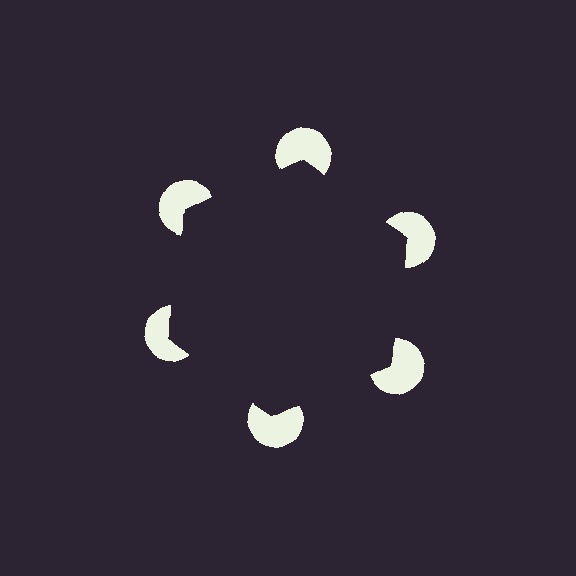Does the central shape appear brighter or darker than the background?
It typically appears slightly darker than the background, even though no actual brightness change is drawn.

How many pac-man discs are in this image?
There are 6 — one at each vertex of the illusory hexagon.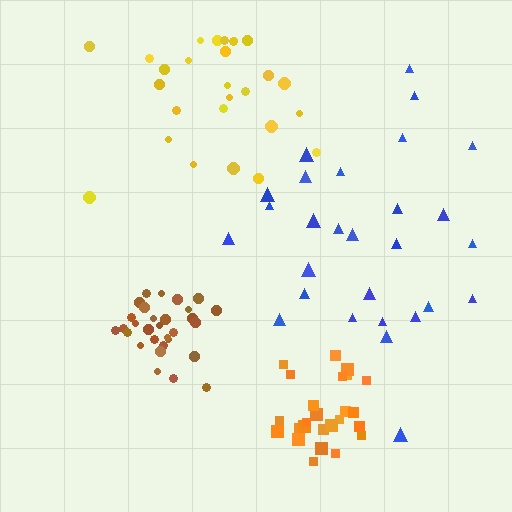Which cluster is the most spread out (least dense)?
Blue.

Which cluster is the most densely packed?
Orange.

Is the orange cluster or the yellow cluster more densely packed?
Orange.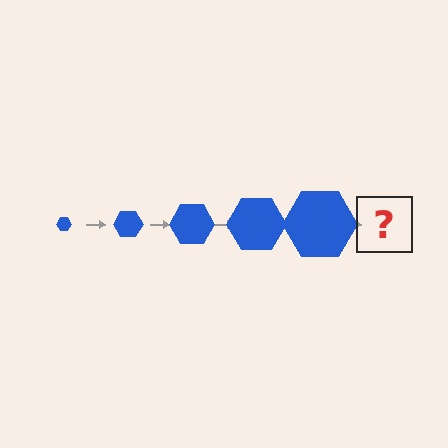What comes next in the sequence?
The next element should be a blue hexagon, larger than the previous one.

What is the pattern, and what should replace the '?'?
The pattern is that the hexagon gets progressively larger each step. The '?' should be a blue hexagon, larger than the previous one.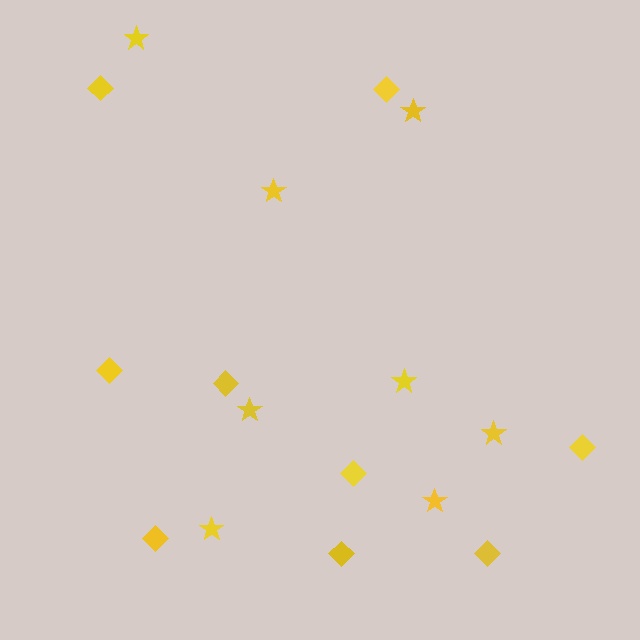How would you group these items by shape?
There are 2 groups: one group of diamonds (9) and one group of stars (8).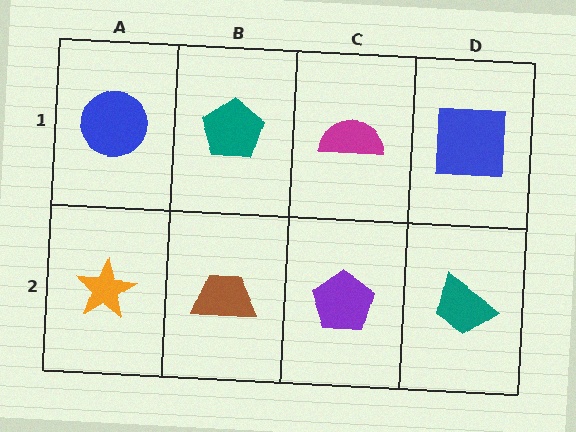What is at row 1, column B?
A teal pentagon.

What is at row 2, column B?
A brown trapezoid.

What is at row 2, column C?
A purple pentagon.